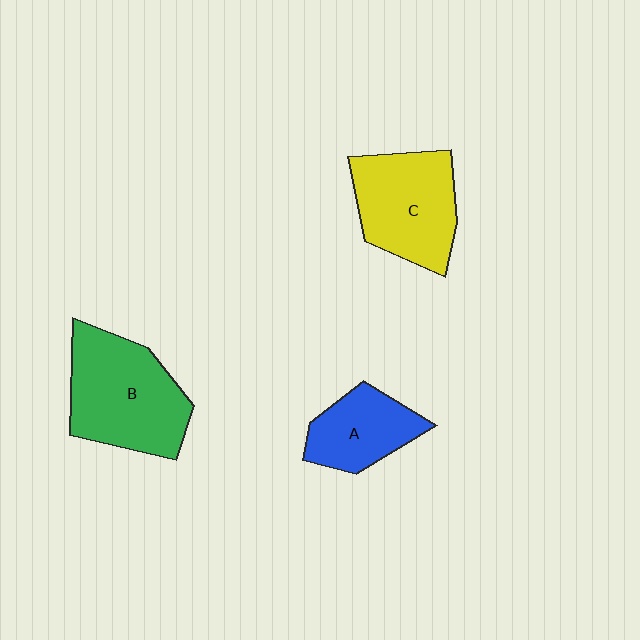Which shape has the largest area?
Shape B (green).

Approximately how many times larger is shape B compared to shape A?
Approximately 1.7 times.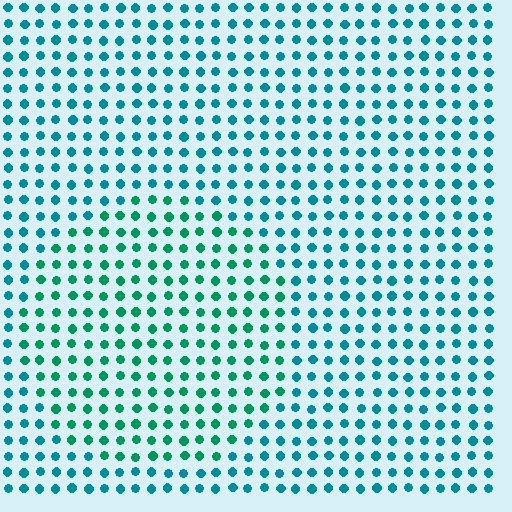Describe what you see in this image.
The image is filled with small teal elements in a uniform arrangement. A circle-shaped region is visible where the elements are tinted to a slightly different hue, forming a subtle color boundary.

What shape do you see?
I see a circle.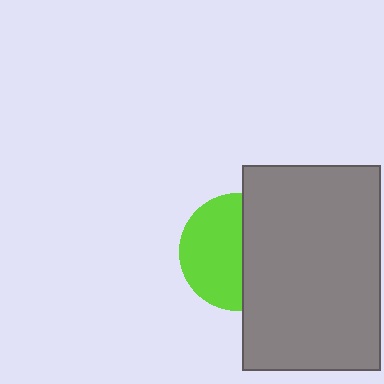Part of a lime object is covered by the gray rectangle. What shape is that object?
It is a circle.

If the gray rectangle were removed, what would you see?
You would see the complete lime circle.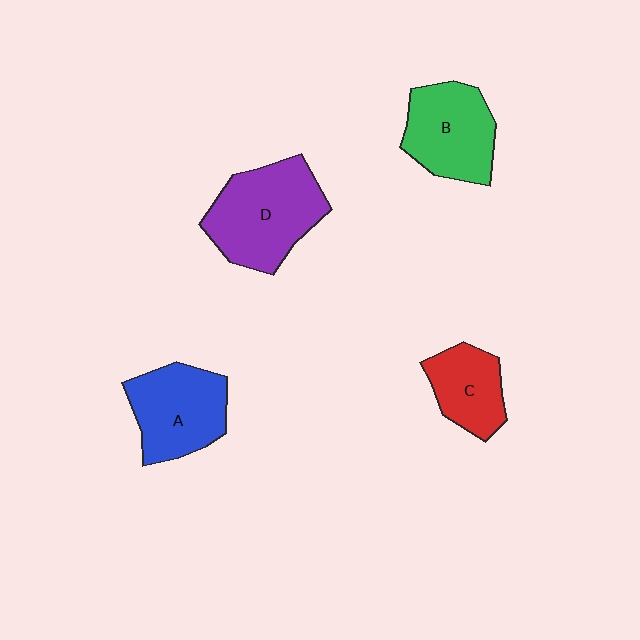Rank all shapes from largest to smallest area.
From largest to smallest: D (purple), A (blue), B (green), C (red).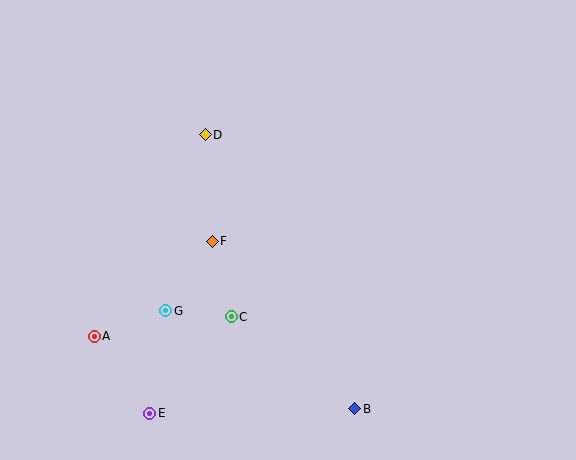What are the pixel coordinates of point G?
Point G is at (166, 311).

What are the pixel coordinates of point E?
Point E is at (150, 414).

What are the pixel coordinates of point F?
Point F is at (212, 241).